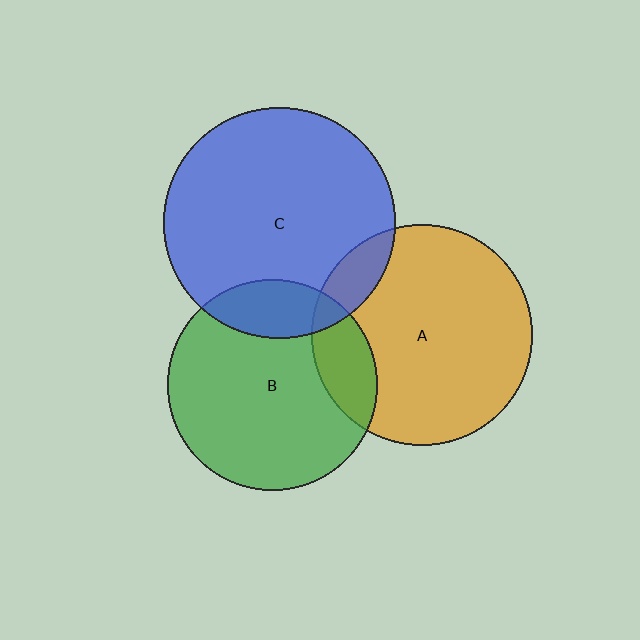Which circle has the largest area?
Circle C (blue).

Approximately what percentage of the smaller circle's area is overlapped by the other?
Approximately 15%.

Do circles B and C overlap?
Yes.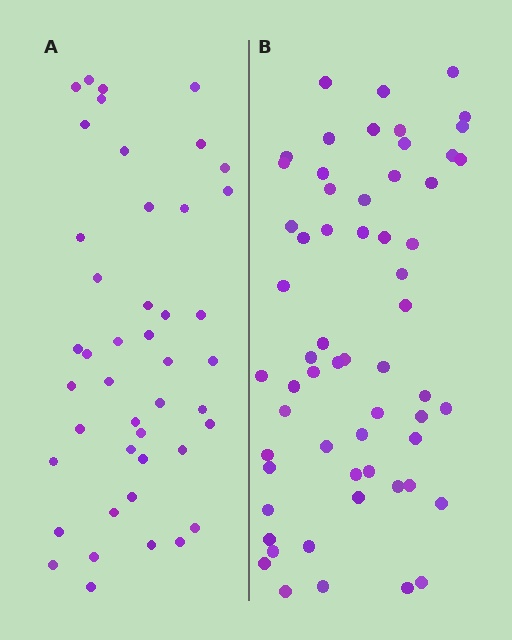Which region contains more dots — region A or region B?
Region B (the right region) has more dots.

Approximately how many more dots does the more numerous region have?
Region B has approximately 15 more dots than region A.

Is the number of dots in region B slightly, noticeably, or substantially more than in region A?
Region B has noticeably more, but not dramatically so. The ratio is roughly 1.4 to 1.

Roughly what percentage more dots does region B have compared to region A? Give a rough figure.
About 35% more.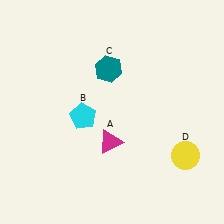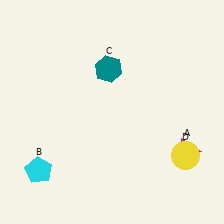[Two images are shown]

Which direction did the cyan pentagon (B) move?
The cyan pentagon (B) moved down.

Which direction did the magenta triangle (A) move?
The magenta triangle (A) moved right.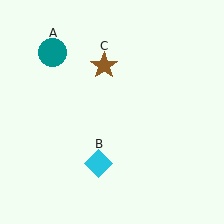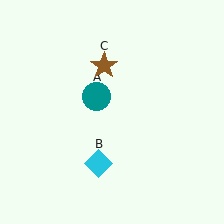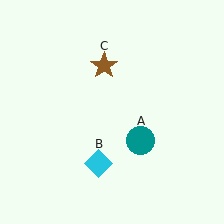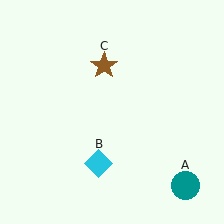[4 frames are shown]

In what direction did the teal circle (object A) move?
The teal circle (object A) moved down and to the right.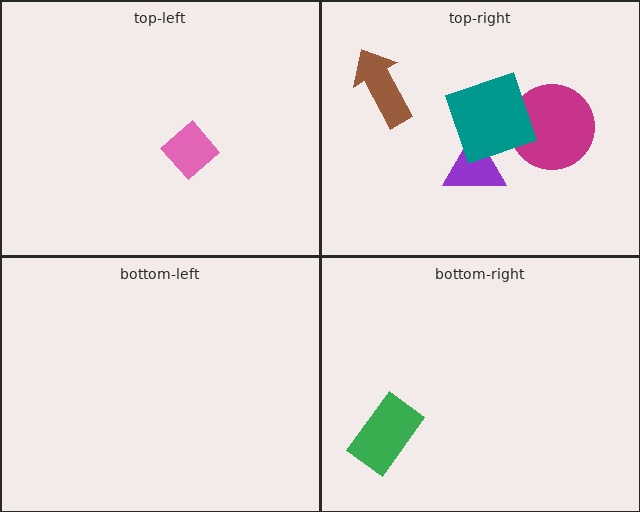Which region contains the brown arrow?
The top-right region.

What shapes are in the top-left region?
The pink diamond.